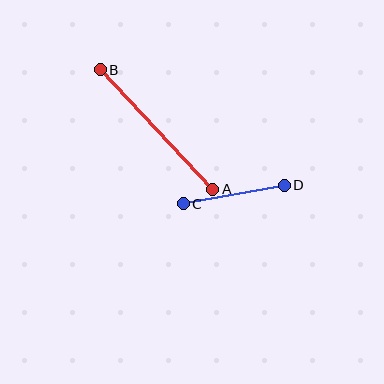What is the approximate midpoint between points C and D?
The midpoint is at approximately (234, 195) pixels.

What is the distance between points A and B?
The distance is approximately 164 pixels.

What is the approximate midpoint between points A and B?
The midpoint is at approximately (156, 130) pixels.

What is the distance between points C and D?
The distance is approximately 102 pixels.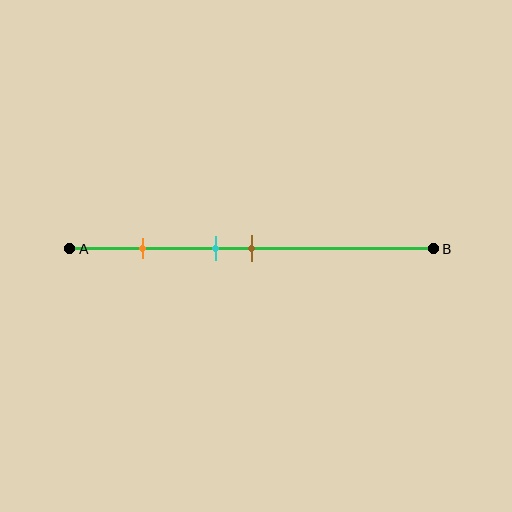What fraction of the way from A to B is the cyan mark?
The cyan mark is approximately 40% (0.4) of the way from A to B.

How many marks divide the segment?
There are 3 marks dividing the segment.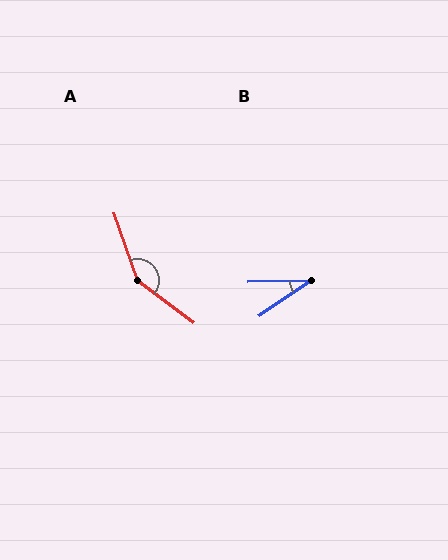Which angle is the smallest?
B, at approximately 32 degrees.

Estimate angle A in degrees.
Approximately 146 degrees.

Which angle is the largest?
A, at approximately 146 degrees.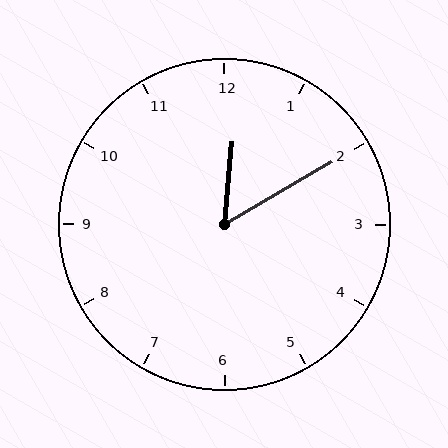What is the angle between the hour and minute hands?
Approximately 55 degrees.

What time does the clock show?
12:10.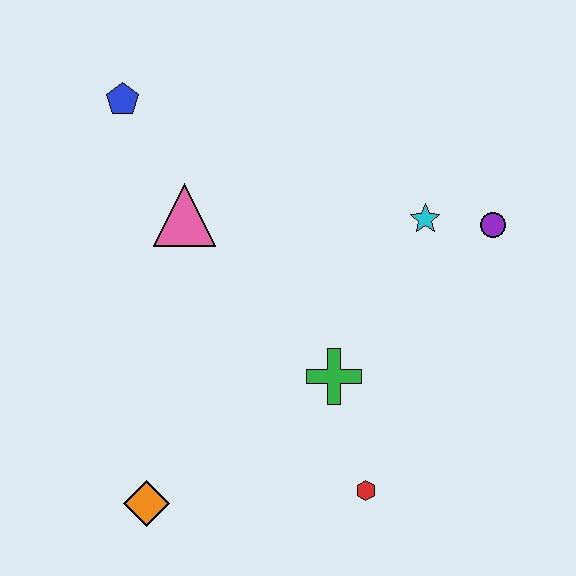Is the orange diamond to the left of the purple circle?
Yes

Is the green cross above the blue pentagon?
No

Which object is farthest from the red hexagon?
The blue pentagon is farthest from the red hexagon.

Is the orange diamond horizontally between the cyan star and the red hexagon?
No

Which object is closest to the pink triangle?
The blue pentagon is closest to the pink triangle.